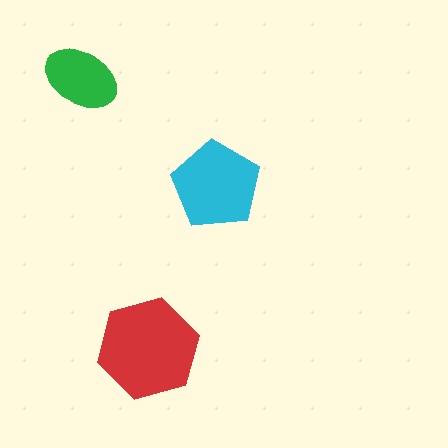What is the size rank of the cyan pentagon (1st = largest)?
2nd.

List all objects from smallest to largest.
The green ellipse, the cyan pentagon, the red hexagon.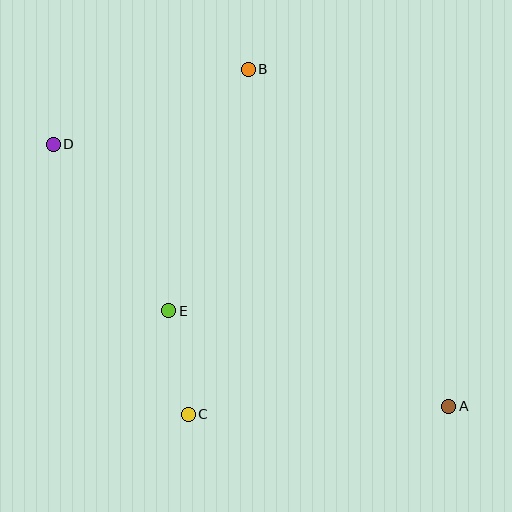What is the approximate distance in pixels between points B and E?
The distance between B and E is approximately 254 pixels.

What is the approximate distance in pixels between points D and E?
The distance between D and E is approximately 202 pixels.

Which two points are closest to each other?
Points C and E are closest to each other.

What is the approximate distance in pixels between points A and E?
The distance between A and E is approximately 296 pixels.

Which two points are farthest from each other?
Points A and D are farthest from each other.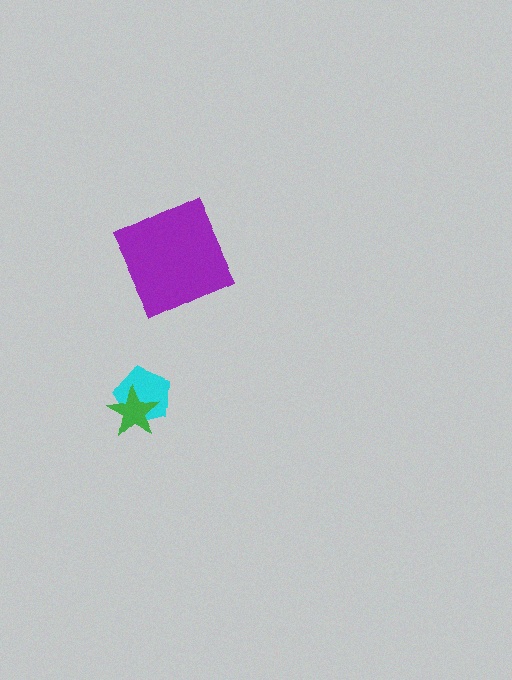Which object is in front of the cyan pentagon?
The green star is in front of the cyan pentagon.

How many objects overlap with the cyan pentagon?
1 object overlaps with the cyan pentagon.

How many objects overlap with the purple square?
0 objects overlap with the purple square.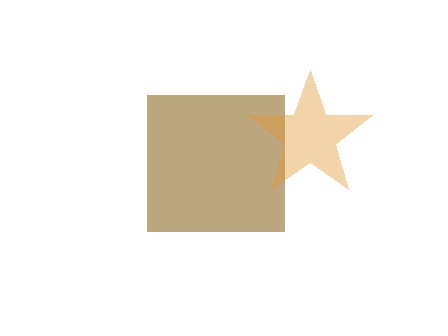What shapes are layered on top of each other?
The layered shapes are: a brown square, an orange star.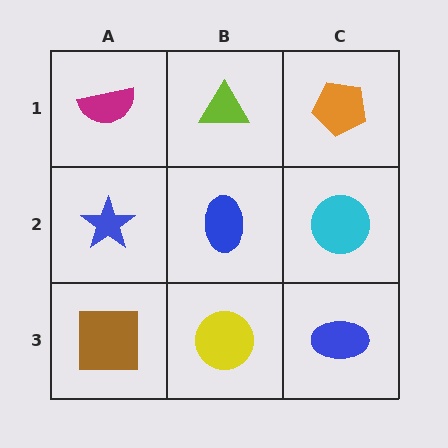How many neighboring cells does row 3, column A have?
2.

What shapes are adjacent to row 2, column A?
A magenta semicircle (row 1, column A), a brown square (row 3, column A), a blue ellipse (row 2, column B).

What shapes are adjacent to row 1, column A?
A blue star (row 2, column A), a lime triangle (row 1, column B).